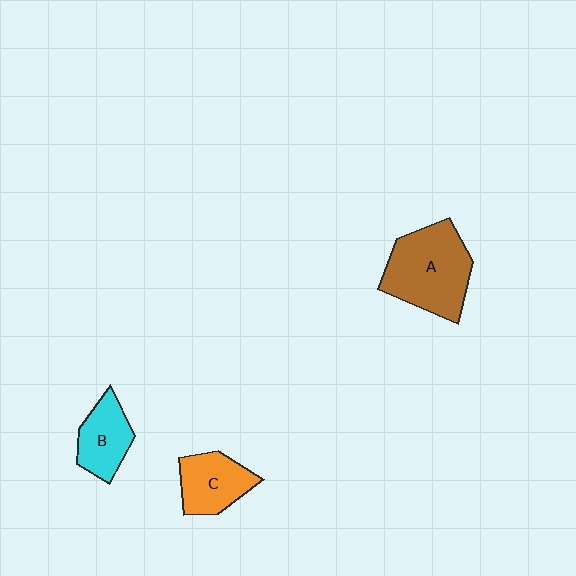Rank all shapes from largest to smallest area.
From largest to smallest: A (brown), C (orange), B (cyan).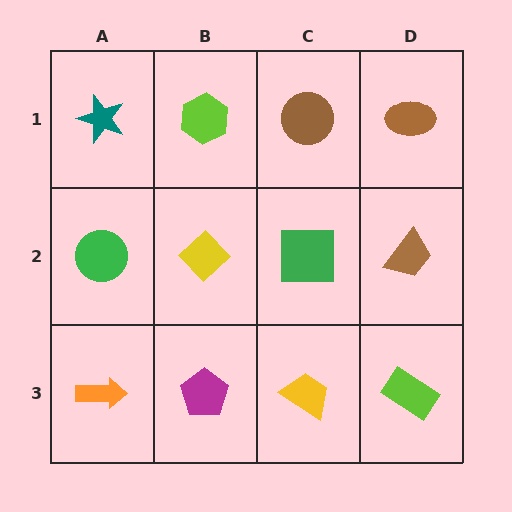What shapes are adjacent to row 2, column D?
A brown ellipse (row 1, column D), a lime rectangle (row 3, column D), a green square (row 2, column C).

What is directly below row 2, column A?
An orange arrow.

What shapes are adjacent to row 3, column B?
A yellow diamond (row 2, column B), an orange arrow (row 3, column A), a yellow trapezoid (row 3, column C).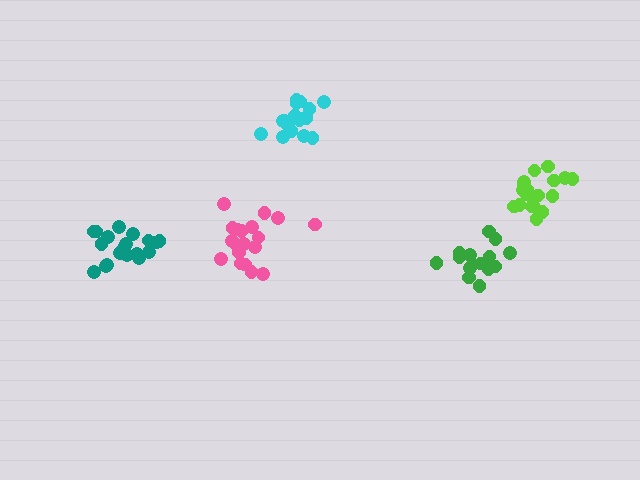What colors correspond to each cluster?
The clusters are colored: green, teal, lime, pink, cyan.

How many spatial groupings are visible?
There are 5 spatial groupings.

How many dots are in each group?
Group 1: 15 dots, Group 2: 19 dots, Group 3: 18 dots, Group 4: 19 dots, Group 5: 17 dots (88 total).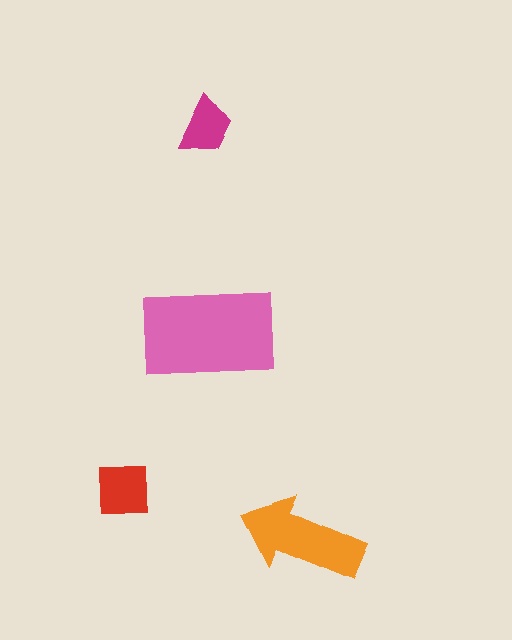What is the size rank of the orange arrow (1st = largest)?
2nd.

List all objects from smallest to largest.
The magenta trapezoid, the red square, the orange arrow, the pink rectangle.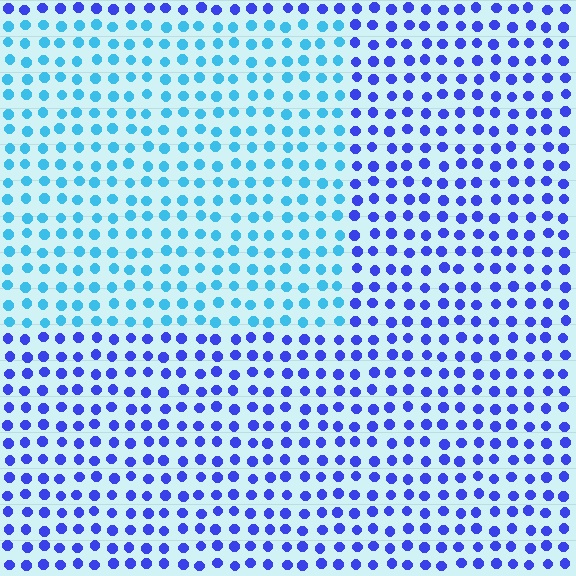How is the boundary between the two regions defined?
The boundary is defined purely by a slight shift in hue (about 44 degrees). Spacing, size, and orientation are identical on both sides.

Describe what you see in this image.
The image is filled with small blue elements in a uniform arrangement. A rectangle-shaped region is visible where the elements are tinted to a slightly different hue, forming a subtle color boundary.